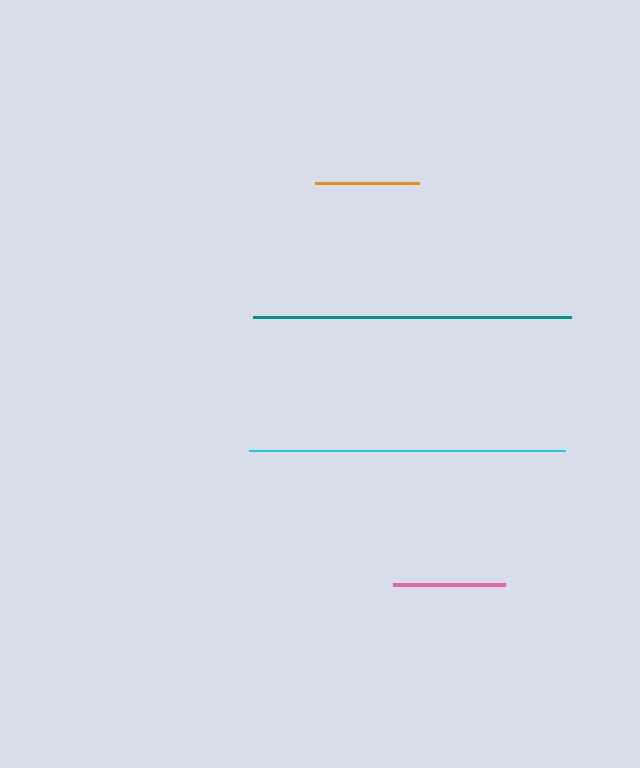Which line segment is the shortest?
The orange line is the shortest at approximately 104 pixels.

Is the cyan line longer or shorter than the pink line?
The cyan line is longer than the pink line.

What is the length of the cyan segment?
The cyan segment is approximately 316 pixels long.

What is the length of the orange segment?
The orange segment is approximately 104 pixels long.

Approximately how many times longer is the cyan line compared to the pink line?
The cyan line is approximately 2.8 times the length of the pink line.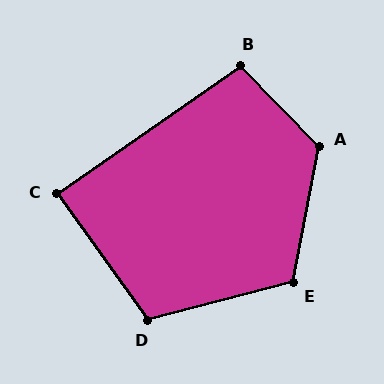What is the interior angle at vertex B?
Approximately 99 degrees (obtuse).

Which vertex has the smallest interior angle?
C, at approximately 89 degrees.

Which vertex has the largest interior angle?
A, at approximately 125 degrees.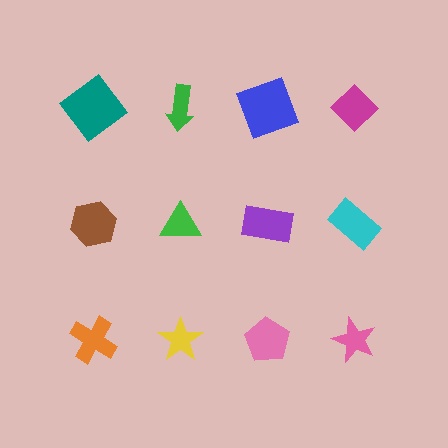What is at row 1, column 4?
A magenta diamond.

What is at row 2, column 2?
A green triangle.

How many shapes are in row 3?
4 shapes.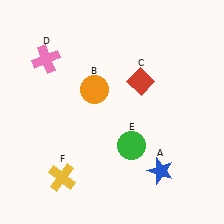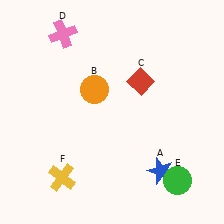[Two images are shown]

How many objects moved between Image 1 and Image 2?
2 objects moved between the two images.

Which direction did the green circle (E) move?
The green circle (E) moved right.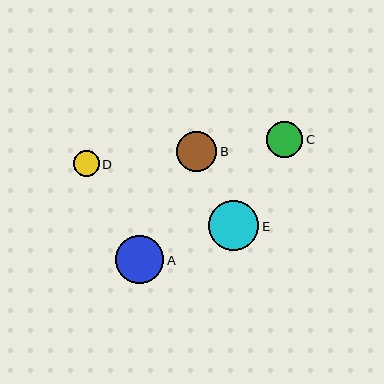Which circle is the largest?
Circle E is the largest with a size of approximately 50 pixels.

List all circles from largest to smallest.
From largest to smallest: E, A, B, C, D.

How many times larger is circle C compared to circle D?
Circle C is approximately 1.4 times the size of circle D.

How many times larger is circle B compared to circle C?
Circle B is approximately 1.1 times the size of circle C.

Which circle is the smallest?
Circle D is the smallest with a size of approximately 26 pixels.